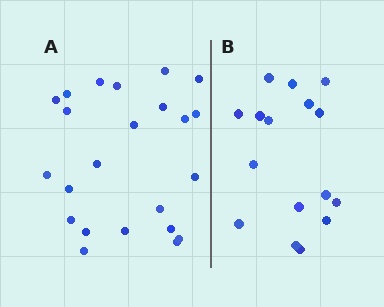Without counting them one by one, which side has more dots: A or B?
Region A (the left region) has more dots.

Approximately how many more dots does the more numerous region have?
Region A has roughly 8 or so more dots than region B.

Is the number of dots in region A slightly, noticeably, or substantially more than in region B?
Region A has noticeably more, but not dramatically so. The ratio is roughly 1.4 to 1.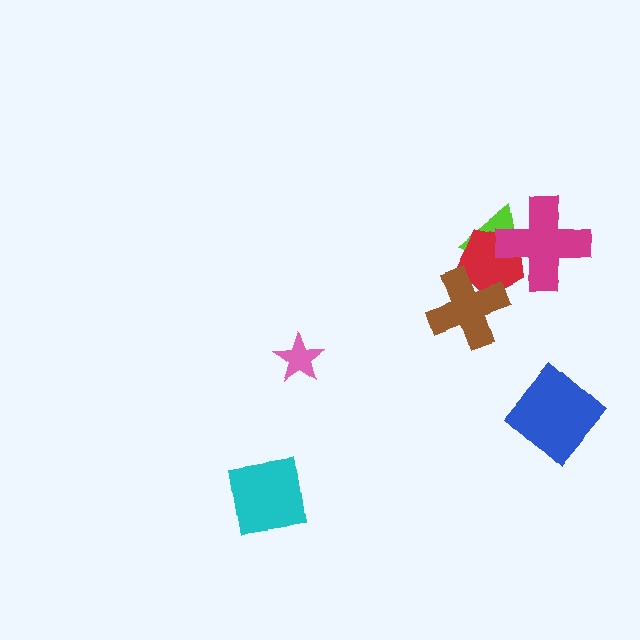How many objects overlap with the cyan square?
0 objects overlap with the cyan square.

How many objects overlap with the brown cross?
1 object overlaps with the brown cross.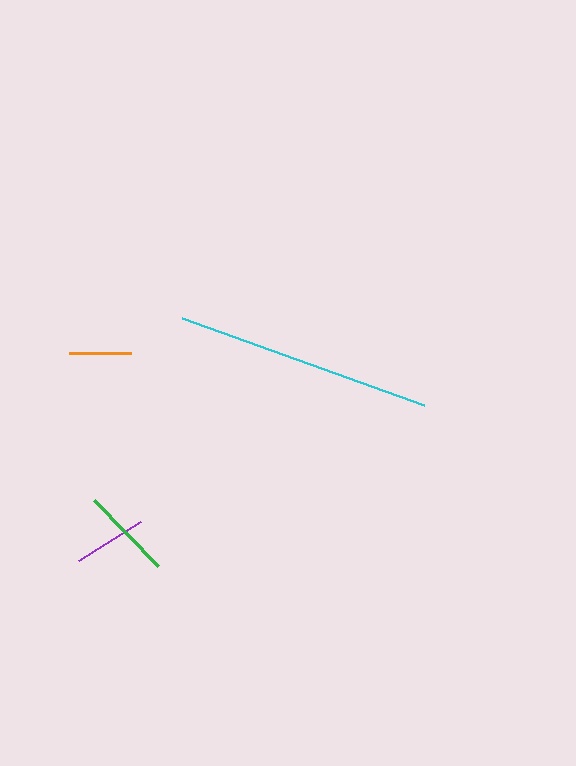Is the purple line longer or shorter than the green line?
The green line is longer than the purple line.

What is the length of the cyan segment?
The cyan segment is approximately 257 pixels long.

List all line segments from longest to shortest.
From longest to shortest: cyan, green, purple, orange.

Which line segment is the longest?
The cyan line is the longest at approximately 257 pixels.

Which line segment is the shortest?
The orange line is the shortest at approximately 62 pixels.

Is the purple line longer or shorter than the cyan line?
The cyan line is longer than the purple line.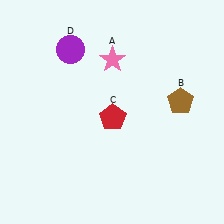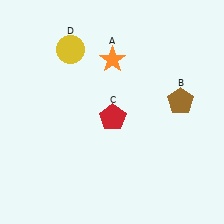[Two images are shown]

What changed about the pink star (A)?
In Image 1, A is pink. In Image 2, it changed to orange.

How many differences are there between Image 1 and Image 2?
There are 2 differences between the two images.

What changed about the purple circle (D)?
In Image 1, D is purple. In Image 2, it changed to yellow.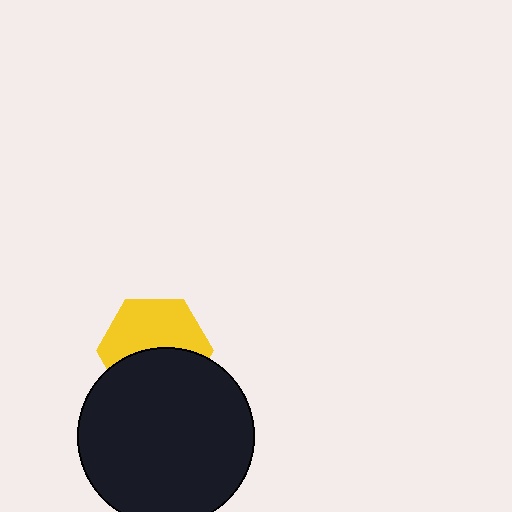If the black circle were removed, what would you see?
You would see the complete yellow hexagon.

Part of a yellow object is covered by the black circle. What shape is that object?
It is a hexagon.